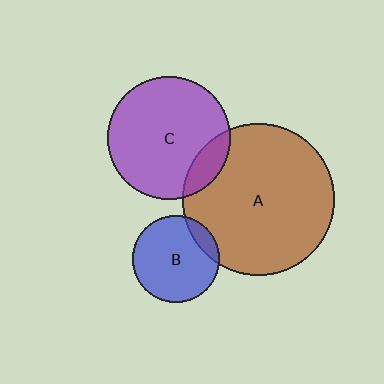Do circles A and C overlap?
Yes.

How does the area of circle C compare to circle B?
Approximately 2.0 times.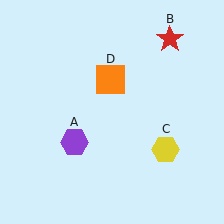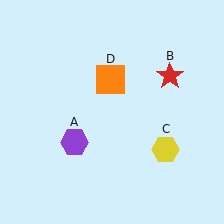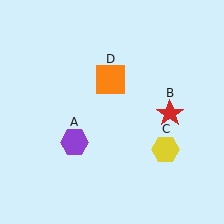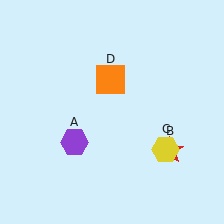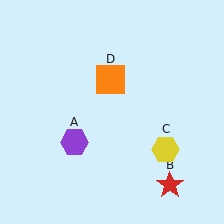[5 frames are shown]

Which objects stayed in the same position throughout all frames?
Purple hexagon (object A) and yellow hexagon (object C) and orange square (object D) remained stationary.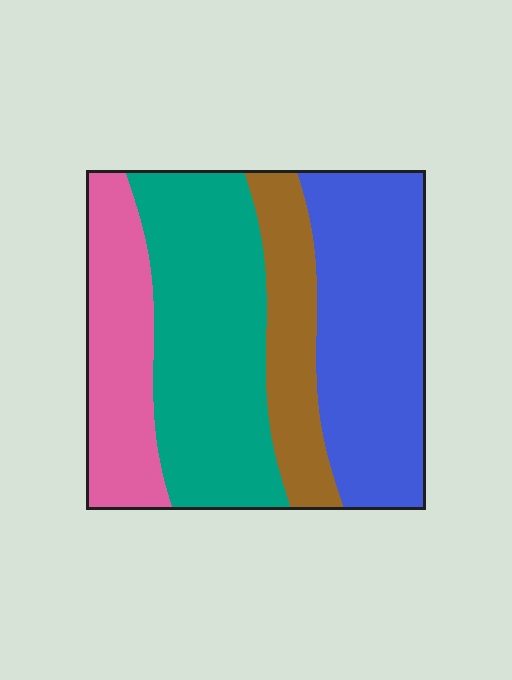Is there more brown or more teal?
Teal.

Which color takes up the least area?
Brown, at roughly 15%.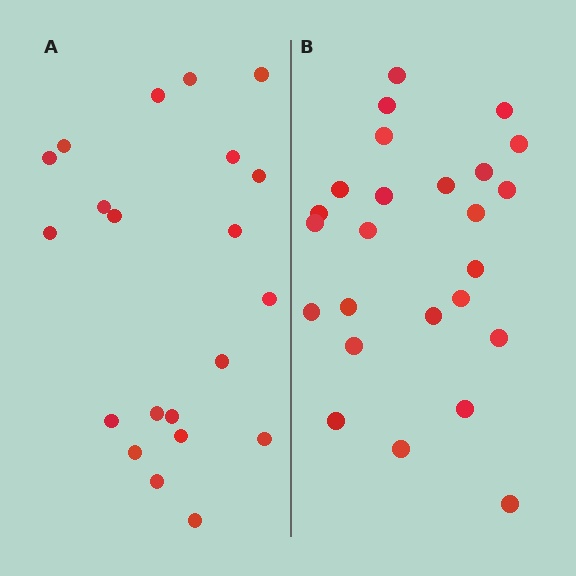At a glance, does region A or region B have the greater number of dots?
Region B (the right region) has more dots.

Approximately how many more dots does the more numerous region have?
Region B has about 4 more dots than region A.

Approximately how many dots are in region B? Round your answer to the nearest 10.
About 20 dots. (The exact count is 25, which rounds to 20.)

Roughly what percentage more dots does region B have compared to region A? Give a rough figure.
About 20% more.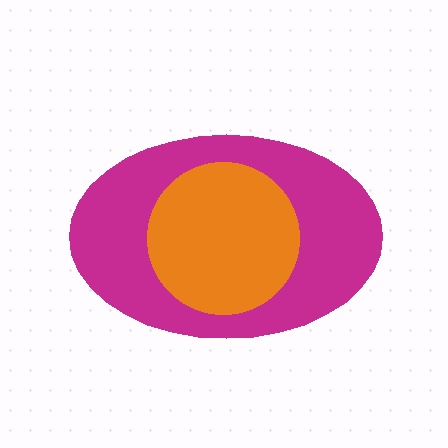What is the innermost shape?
The orange circle.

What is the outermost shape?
The magenta ellipse.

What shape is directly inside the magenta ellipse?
The orange circle.